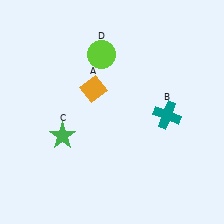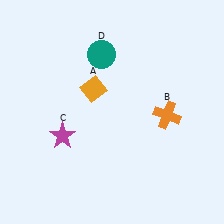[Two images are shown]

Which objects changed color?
B changed from teal to orange. C changed from green to magenta. D changed from lime to teal.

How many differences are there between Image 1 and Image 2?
There are 3 differences between the two images.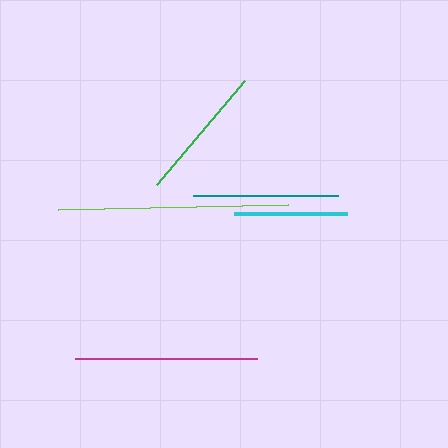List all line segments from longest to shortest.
From longest to shortest: lime, magenta, teal, green, cyan.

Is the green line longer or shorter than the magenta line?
The magenta line is longer than the green line.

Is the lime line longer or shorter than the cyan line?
The lime line is longer than the cyan line.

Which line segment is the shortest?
The cyan line is the shortest at approximately 114 pixels.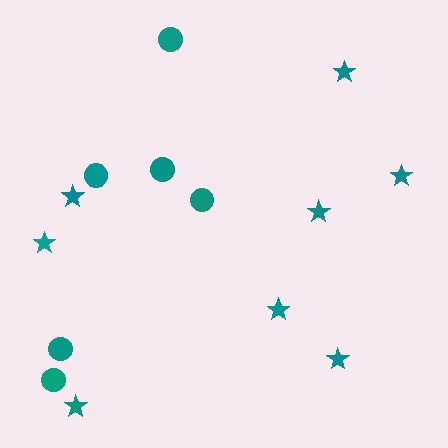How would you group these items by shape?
There are 2 groups: one group of circles (6) and one group of stars (8).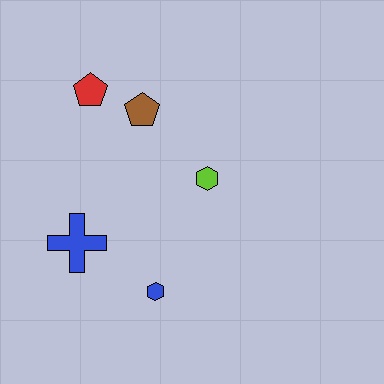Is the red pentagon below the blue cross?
No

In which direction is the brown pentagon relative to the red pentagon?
The brown pentagon is to the right of the red pentagon.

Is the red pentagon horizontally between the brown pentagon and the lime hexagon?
No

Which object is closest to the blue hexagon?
The blue cross is closest to the blue hexagon.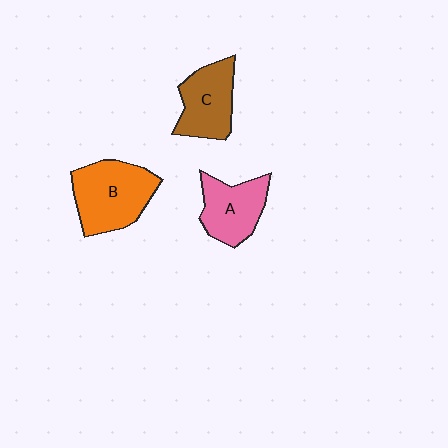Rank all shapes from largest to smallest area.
From largest to smallest: B (orange), C (brown), A (pink).